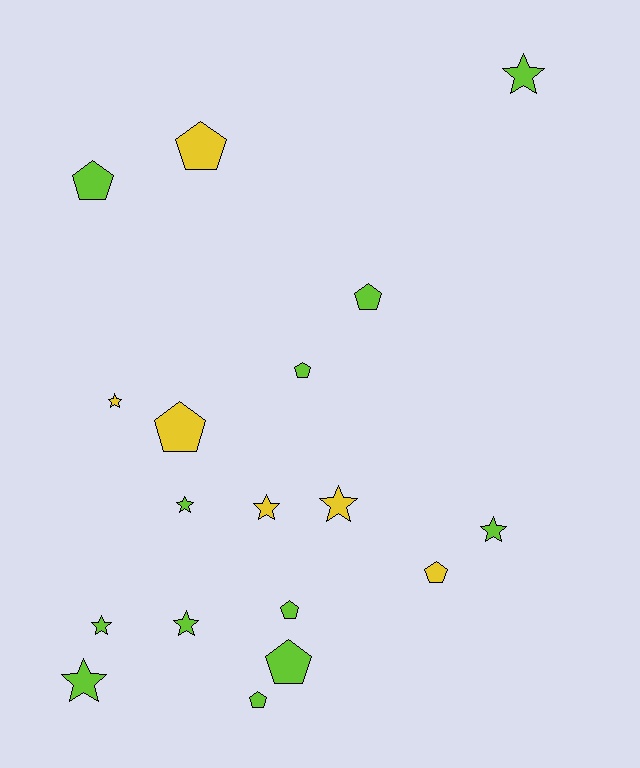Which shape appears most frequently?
Star, with 9 objects.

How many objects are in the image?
There are 18 objects.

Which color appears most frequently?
Lime, with 12 objects.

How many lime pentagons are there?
There are 6 lime pentagons.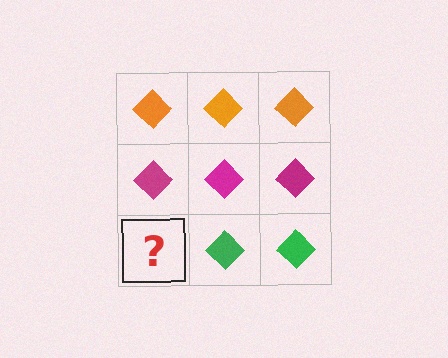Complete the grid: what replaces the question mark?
The question mark should be replaced with a green diamond.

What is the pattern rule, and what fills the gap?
The rule is that each row has a consistent color. The gap should be filled with a green diamond.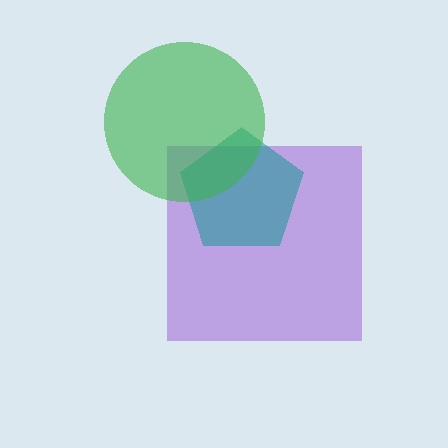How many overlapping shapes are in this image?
There are 3 overlapping shapes in the image.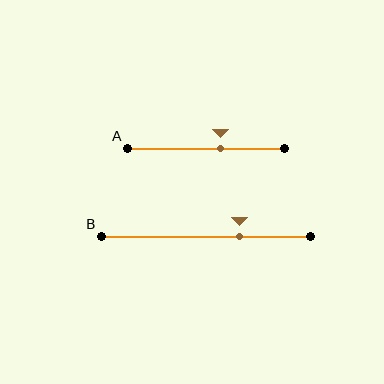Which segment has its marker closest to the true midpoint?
Segment A has its marker closest to the true midpoint.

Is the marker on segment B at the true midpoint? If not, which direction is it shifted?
No, the marker on segment B is shifted to the right by about 16% of the segment length.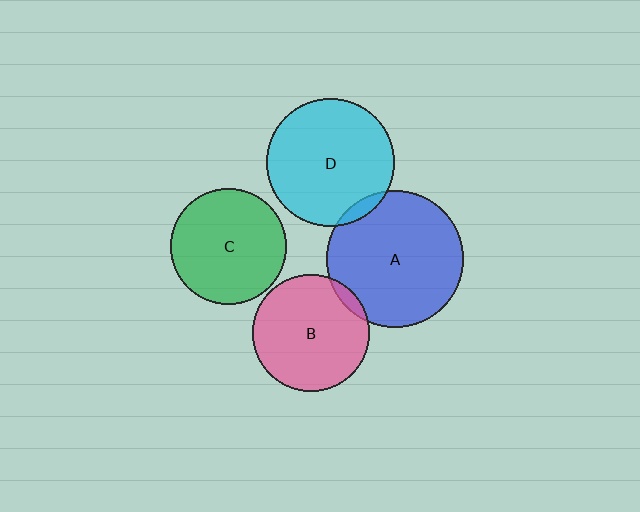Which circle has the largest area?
Circle A (blue).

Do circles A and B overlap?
Yes.